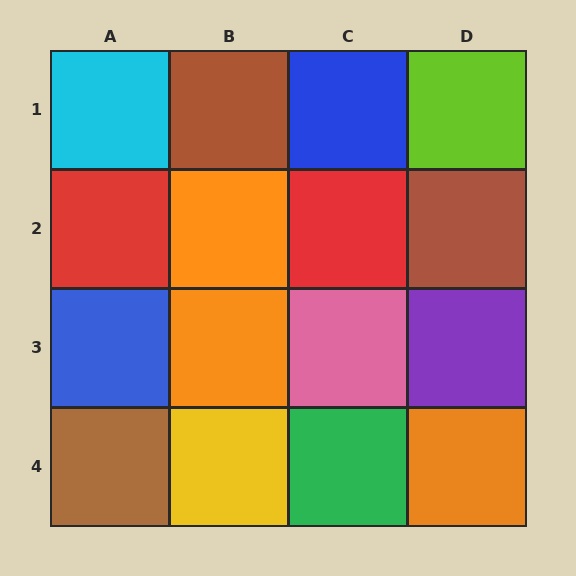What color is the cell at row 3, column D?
Purple.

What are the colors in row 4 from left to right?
Brown, yellow, green, orange.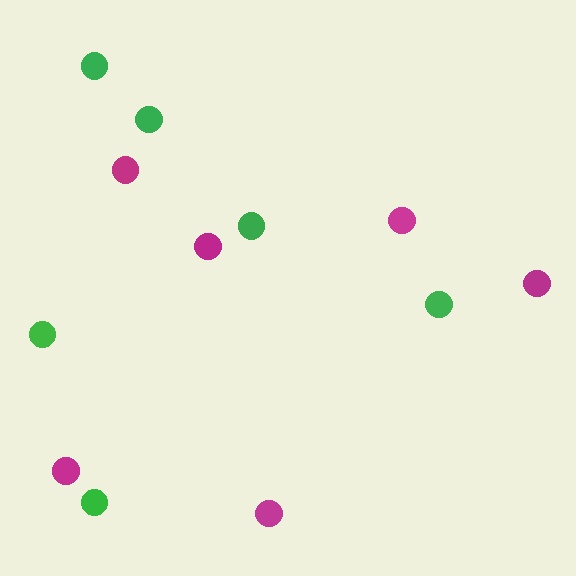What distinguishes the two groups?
There are 2 groups: one group of magenta circles (6) and one group of green circles (6).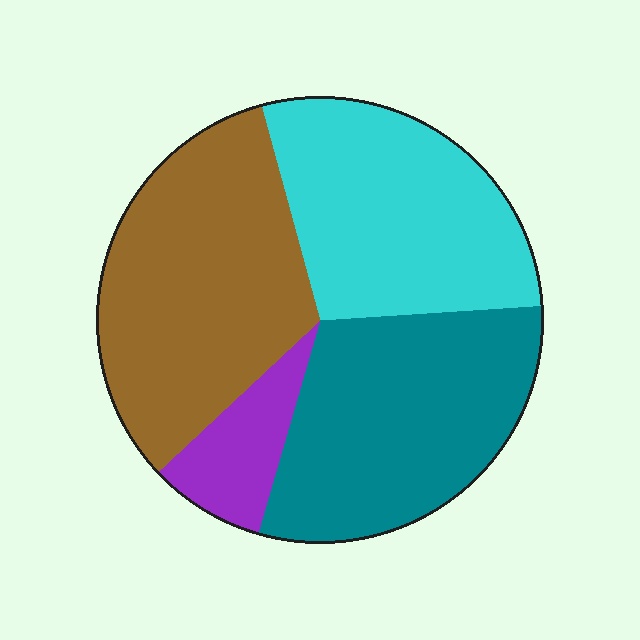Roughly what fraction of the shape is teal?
Teal covers roughly 30% of the shape.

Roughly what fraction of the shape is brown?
Brown takes up about one third (1/3) of the shape.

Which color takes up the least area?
Purple, at roughly 10%.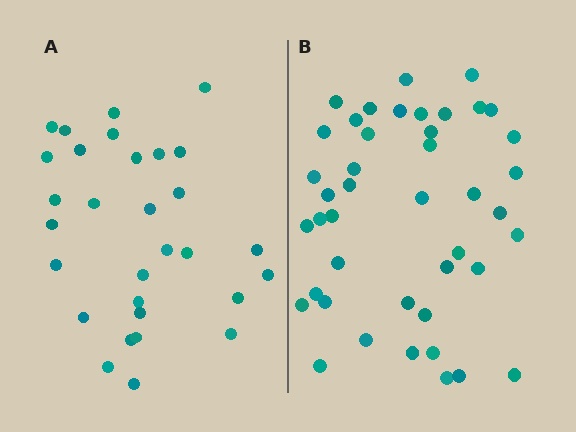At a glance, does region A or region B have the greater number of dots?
Region B (the right region) has more dots.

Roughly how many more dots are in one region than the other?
Region B has approximately 15 more dots than region A.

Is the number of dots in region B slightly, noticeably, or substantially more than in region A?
Region B has noticeably more, but not dramatically so. The ratio is roughly 1.4 to 1.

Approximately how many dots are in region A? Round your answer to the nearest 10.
About 30 dots.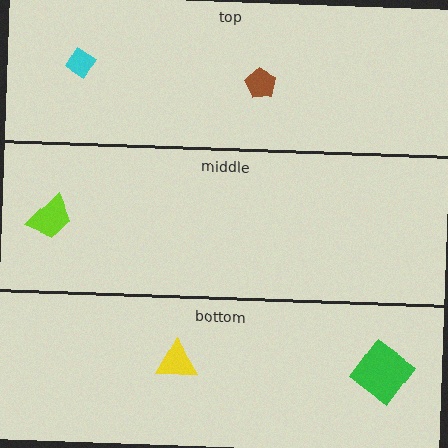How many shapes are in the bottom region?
2.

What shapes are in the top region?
The cyan diamond, the brown pentagon.